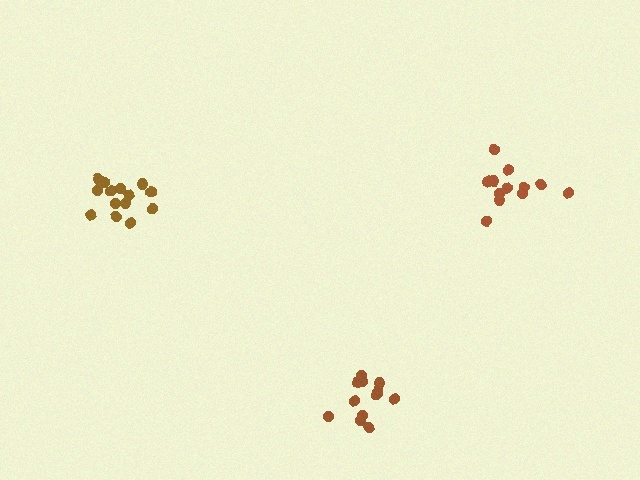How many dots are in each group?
Group 1: 15 dots, Group 2: 12 dots, Group 3: 13 dots (40 total).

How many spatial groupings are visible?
There are 3 spatial groupings.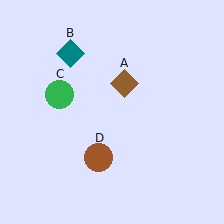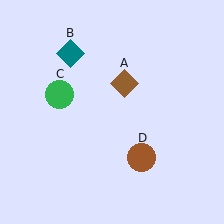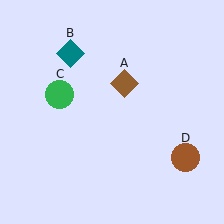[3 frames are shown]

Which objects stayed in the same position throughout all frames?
Brown diamond (object A) and teal diamond (object B) and green circle (object C) remained stationary.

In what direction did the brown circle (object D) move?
The brown circle (object D) moved right.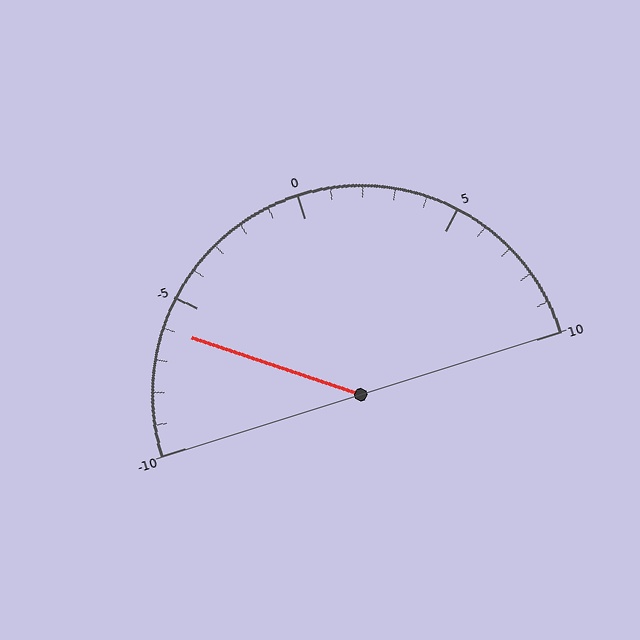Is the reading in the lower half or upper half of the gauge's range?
The reading is in the lower half of the range (-10 to 10).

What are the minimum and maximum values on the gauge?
The gauge ranges from -10 to 10.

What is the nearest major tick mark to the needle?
The nearest major tick mark is -5.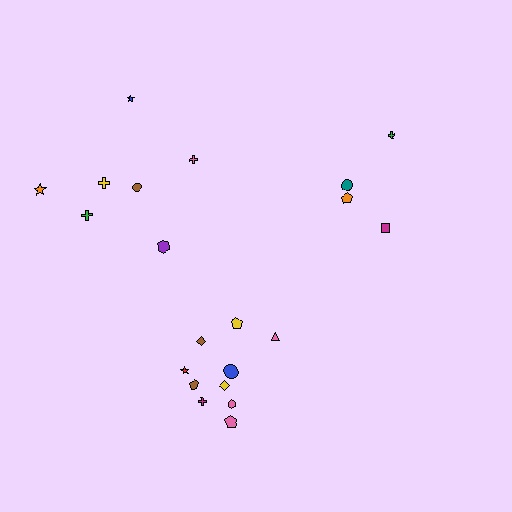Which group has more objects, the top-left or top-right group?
The top-left group.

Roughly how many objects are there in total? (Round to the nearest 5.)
Roughly 20 objects in total.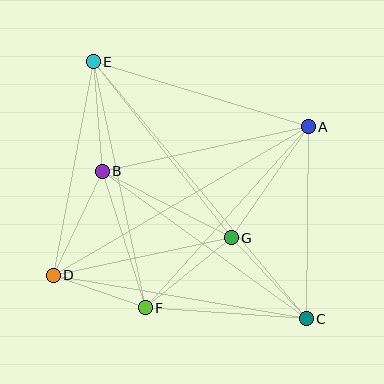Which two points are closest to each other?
Points D and F are closest to each other.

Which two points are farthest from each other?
Points C and E are farthest from each other.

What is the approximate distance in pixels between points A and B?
The distance between A and B is approximately 211 pixels.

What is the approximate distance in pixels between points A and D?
The distance between A and D is approximately 295 pixels.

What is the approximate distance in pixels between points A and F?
The distance between A and F is approximately 244 pixels.